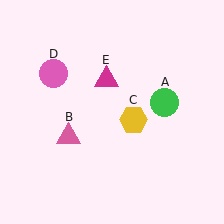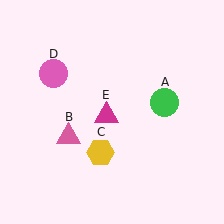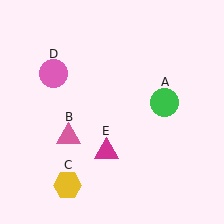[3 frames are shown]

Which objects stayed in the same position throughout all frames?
Green circle (object A) and pink triangle (object B) and pink circle (object D) remained stationary.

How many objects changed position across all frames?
2 objects changed position: yellow hexagon (object C), magenta triangle (object E).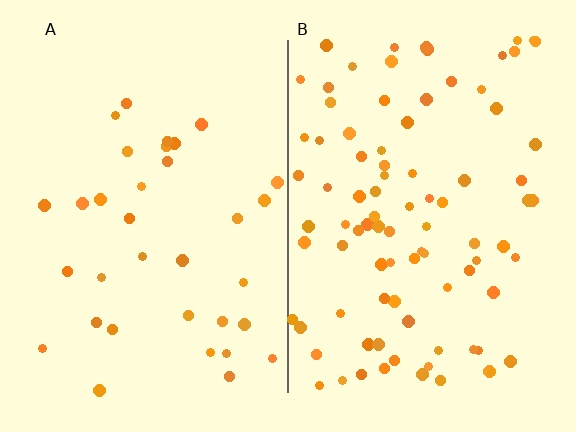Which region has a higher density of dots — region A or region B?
B (the right).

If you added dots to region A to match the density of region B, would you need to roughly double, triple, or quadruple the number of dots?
Approximately triple.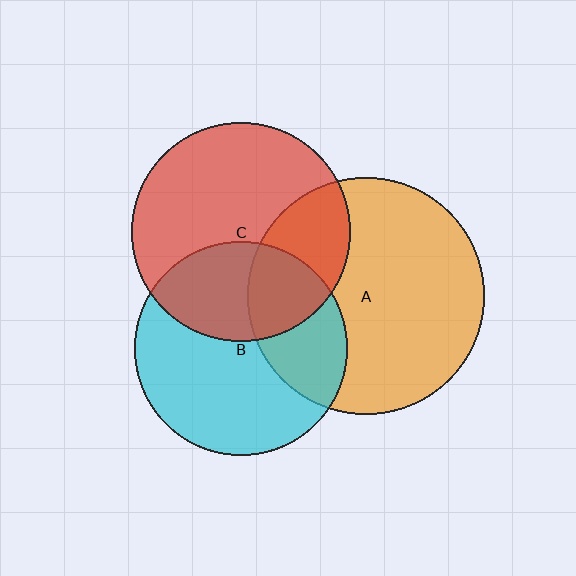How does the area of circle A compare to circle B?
Approximately 1.2 times.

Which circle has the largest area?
Circle A (orange).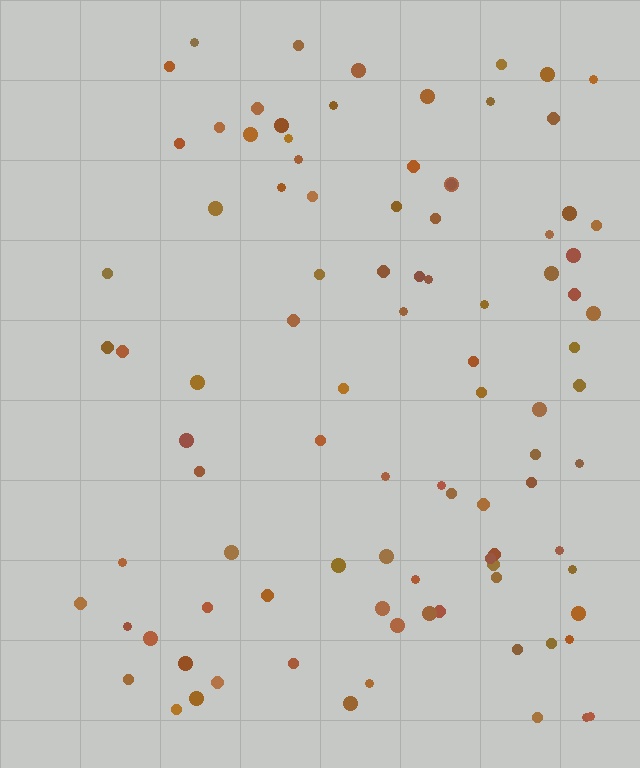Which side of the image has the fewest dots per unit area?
The left.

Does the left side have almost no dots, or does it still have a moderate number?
Still a moderate number, just noticeably fewer than the right.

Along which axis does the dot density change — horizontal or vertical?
Horizontal.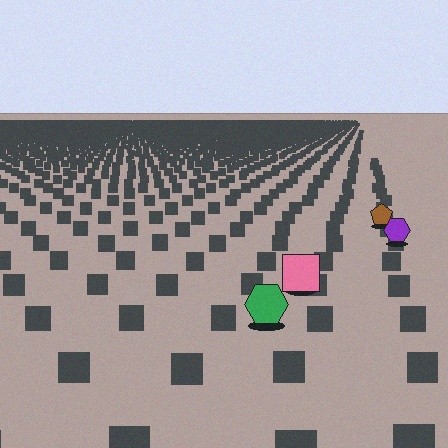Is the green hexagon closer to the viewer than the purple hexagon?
Yes. The green hexagon is closer — you can tell from the texture gradient: the ground texture is coarser near it.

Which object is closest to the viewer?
The green hexagon is closest. The texture marks near it are larger and more spread out.